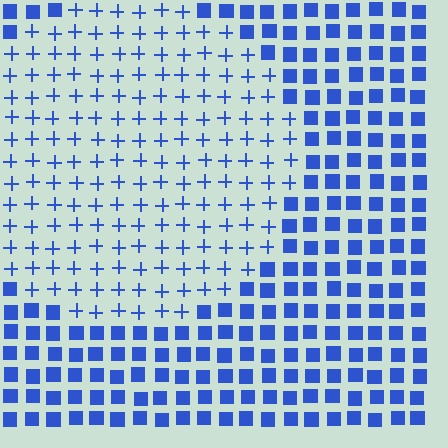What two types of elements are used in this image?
The image uses plus signs inside the circle region and squares outside it.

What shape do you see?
I see a circle.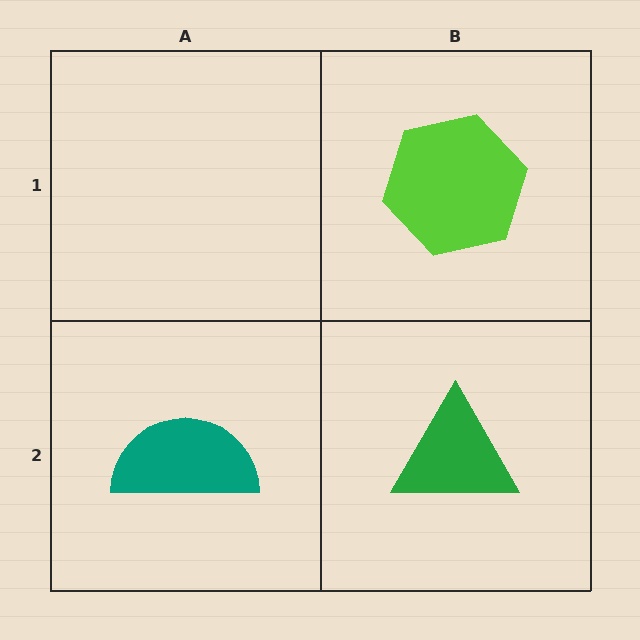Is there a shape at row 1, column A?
No, that cell is empty.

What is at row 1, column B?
A lime hexagon.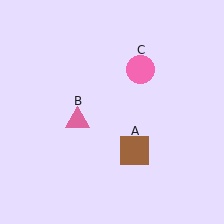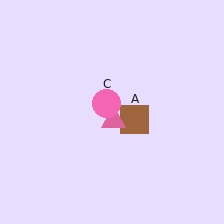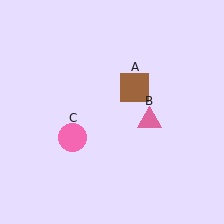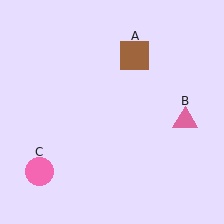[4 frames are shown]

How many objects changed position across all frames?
3 objects changed position: brown square (object A), pink triangle (object B), pink circle (object C).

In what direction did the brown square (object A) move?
The brown square (object A) moved up.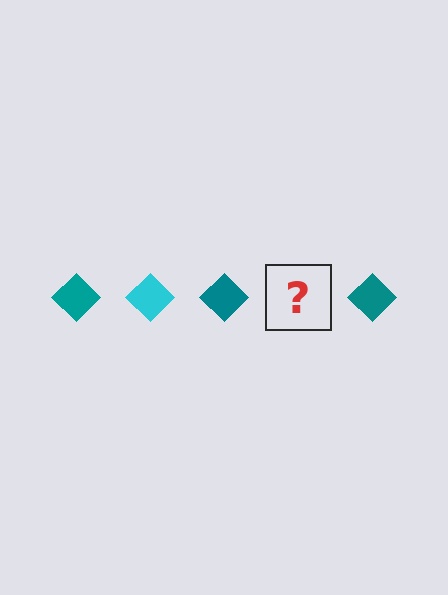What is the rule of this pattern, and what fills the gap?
The rule is that the pattern cycles through teal, cyan diamonds. The gap should be filled with a cyan diamond.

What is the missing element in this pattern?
The missing element is a cyan diamond.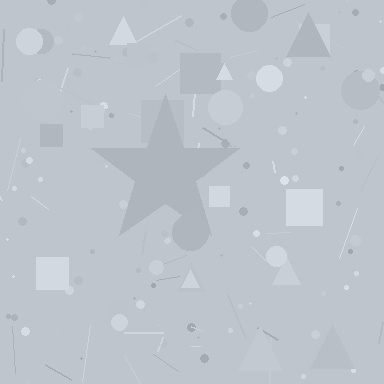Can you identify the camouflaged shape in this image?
The camouflaged shape is a star.